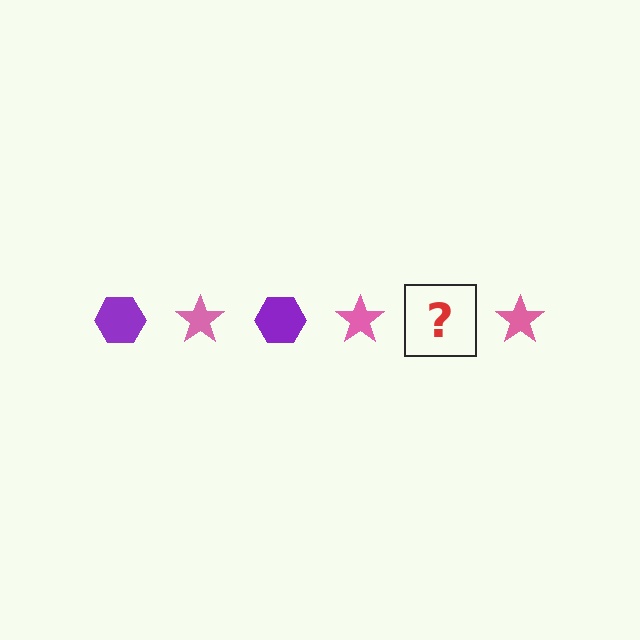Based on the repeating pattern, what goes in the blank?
The blank should be a purple hexagon.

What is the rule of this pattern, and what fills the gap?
The rule is that the pattern alternates between purple hexagon and pink star. The gap should be filled with a purple hexagon.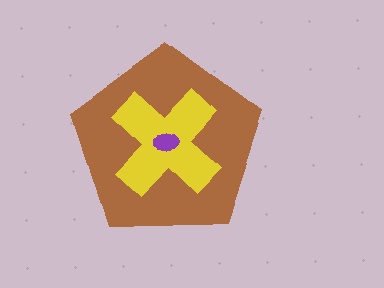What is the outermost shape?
The brown pentagon.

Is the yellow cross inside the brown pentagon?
Yes.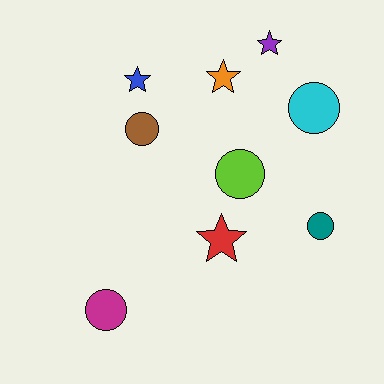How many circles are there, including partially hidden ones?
There are 5 circles.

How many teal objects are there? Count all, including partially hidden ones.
There is 1 teal object.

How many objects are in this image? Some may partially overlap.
There are 9 objects.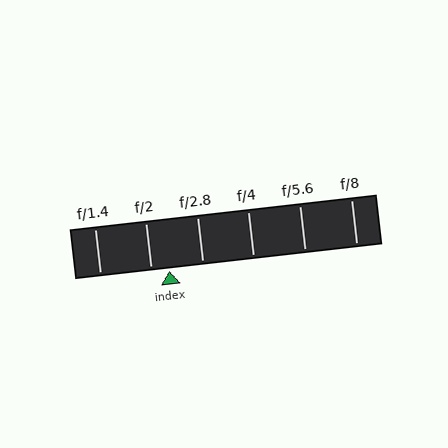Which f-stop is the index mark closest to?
The index mark is closest to f/2.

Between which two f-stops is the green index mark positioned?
The index mark is between f/2 and f/2.8.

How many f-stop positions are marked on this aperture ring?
There are 6 f-stop positions marked.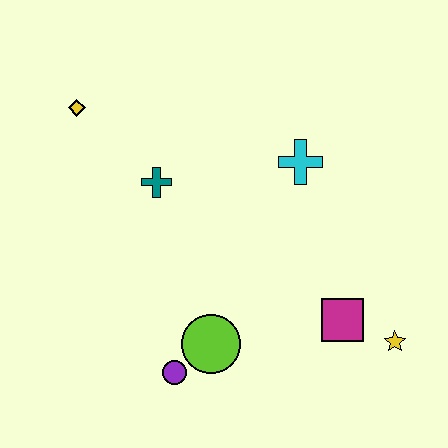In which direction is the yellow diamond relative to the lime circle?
The yellow diamond is above the lime circle.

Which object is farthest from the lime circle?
The yellow diamond is farthest from the lime circle.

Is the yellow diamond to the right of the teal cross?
No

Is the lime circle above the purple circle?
Yes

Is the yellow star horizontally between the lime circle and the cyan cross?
No